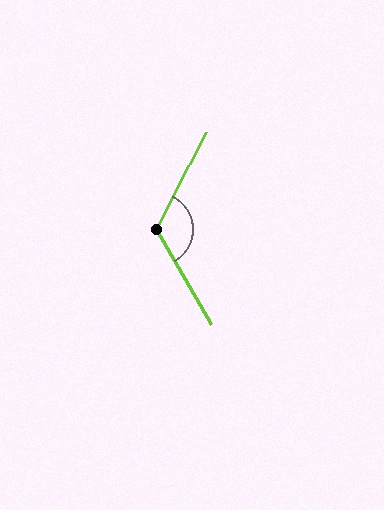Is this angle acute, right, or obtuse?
It is obtuse.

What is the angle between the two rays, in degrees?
Approximately 123 degrees.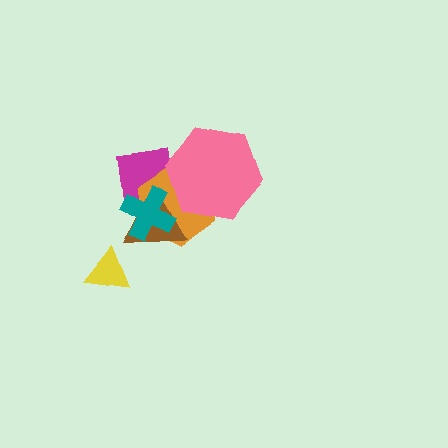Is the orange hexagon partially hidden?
Yes, it is partially covered by another shape.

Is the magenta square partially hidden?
Yes, it is partially covered by another shape.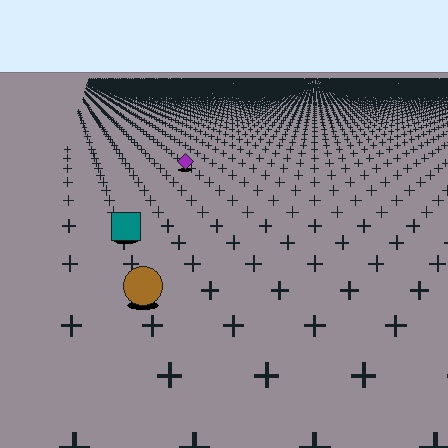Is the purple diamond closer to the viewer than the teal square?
No. The teal square is closer — you can tell from the texture gradient: the ground texture is coarser near it.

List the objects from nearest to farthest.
From nearest to farthest: the brown circle, the teal square, the purple diamond.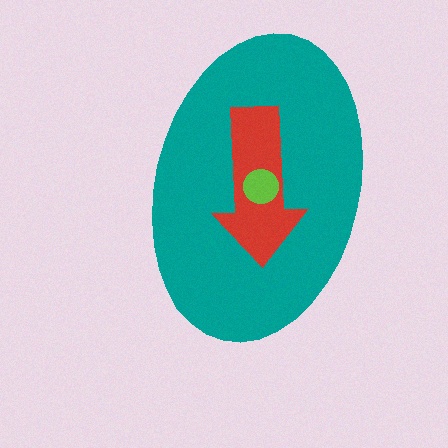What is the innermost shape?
The lime circle.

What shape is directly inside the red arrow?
The lime circle.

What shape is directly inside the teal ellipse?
The red arrow.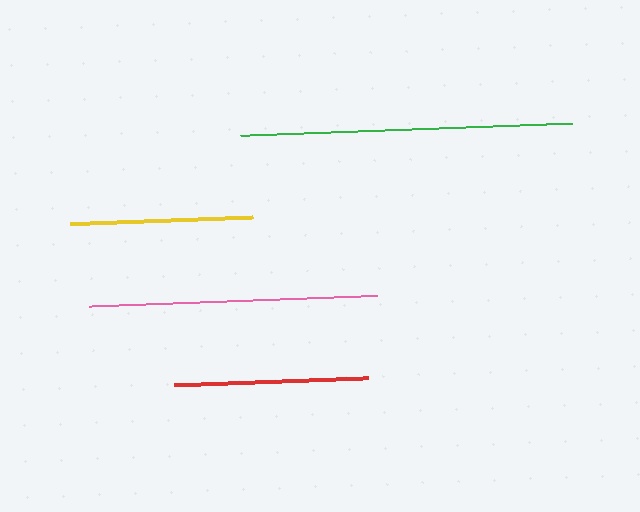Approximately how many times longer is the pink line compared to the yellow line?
The pink line is approximately 1.6 times the length of the yellow line.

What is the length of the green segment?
The green segment is approximately 332 pixels long.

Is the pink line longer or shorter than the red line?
The pink line is longer than the red line.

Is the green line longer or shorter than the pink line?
The green line is longer than the pink line.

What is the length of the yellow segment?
The yellow segment is approximately 183 pixels long.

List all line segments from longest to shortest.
From longest to shortest: green, pink, red, yellow.